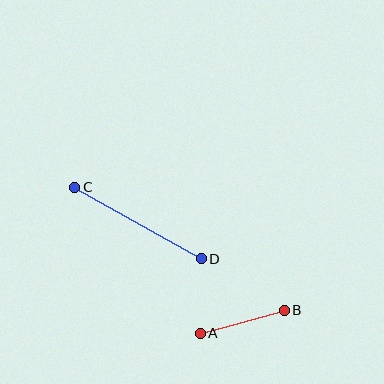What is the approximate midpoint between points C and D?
The midpoint is at approximately (138, 223) pixels.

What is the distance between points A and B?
The distance is approximately 87 pixels.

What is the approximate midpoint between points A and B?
The midpoint is at approximately (242, 322) pixels.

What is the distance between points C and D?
The distance is approximately 145 pixels.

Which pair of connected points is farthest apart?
Points C and D are farthest apart.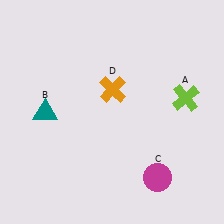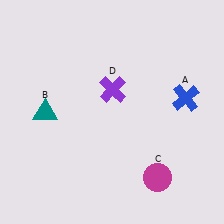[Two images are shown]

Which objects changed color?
A changed from lime to blue. D changed from orange to purple.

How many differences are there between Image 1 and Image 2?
There are 2 differences between the two images.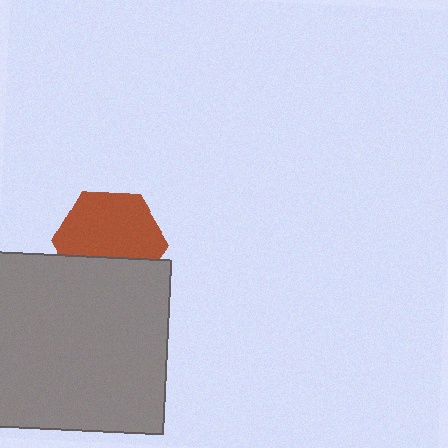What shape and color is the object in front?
The object in front is a gray square.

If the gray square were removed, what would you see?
You would see the complete brown hexagon.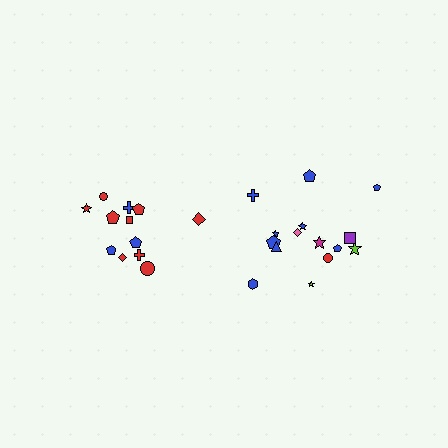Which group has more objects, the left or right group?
The right group.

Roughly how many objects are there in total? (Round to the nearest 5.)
Roughly 25 objects in total.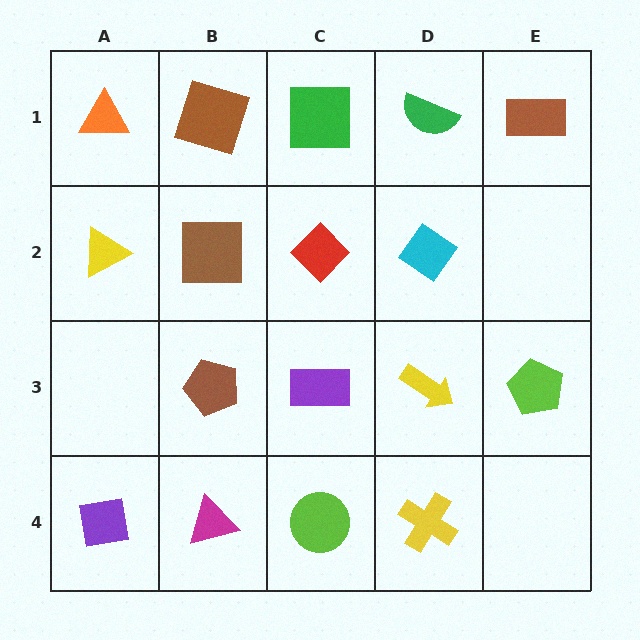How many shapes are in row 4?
4 shapes.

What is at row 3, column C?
A purple rectangle.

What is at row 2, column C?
A red diamond.